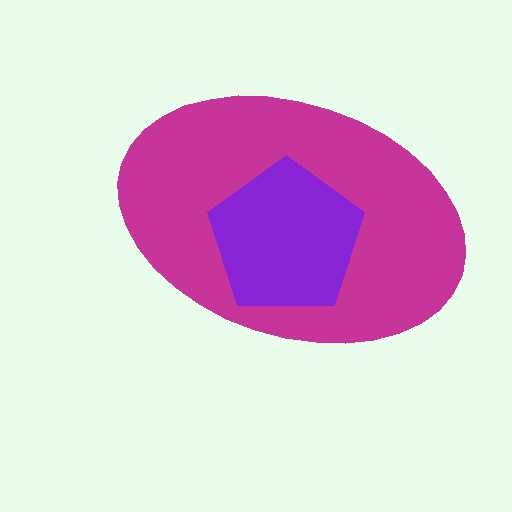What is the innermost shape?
The purple pentagon.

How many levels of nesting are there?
2.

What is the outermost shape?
The magenta ellipse.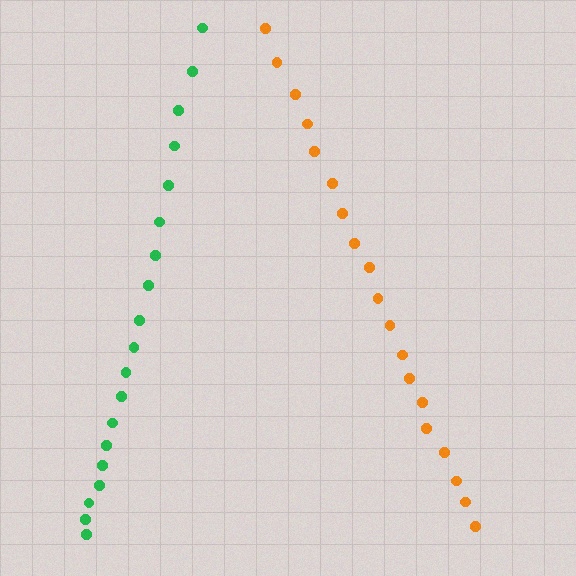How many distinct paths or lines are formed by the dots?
There are 2 distinct paths.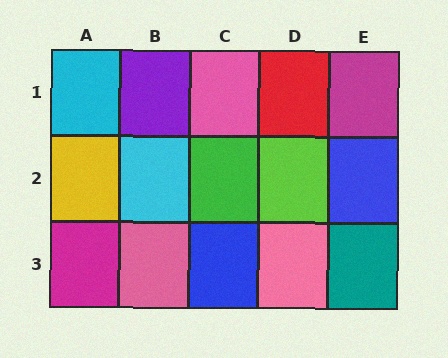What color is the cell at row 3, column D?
Pink.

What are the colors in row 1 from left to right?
Cyan, purple, pink, red, magenta.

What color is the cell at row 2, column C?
Green.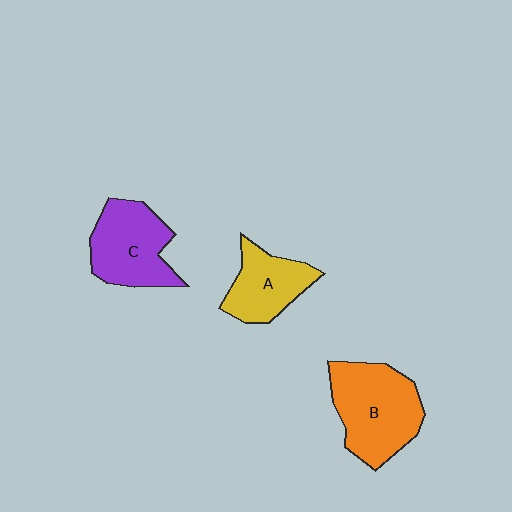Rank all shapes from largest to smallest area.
From largest to smallest: B (orange), C (purple), A (yellow).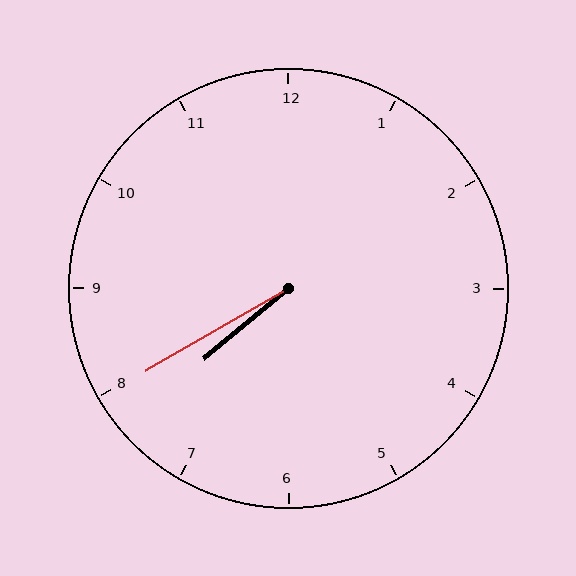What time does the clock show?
7:40.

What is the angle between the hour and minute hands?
Approximately 10 degrees.